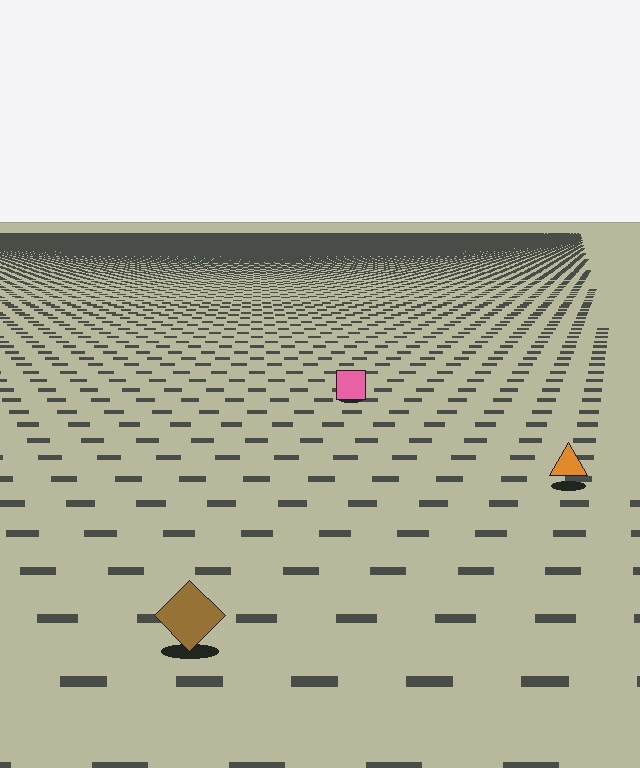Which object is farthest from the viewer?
The pink square is farthest from the viewer. It appears smaller and the ground texture around it is denser.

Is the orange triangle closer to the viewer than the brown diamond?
No. The brown diamond is closer — you can tell from the texture gradient: the ground texture is coarser near it.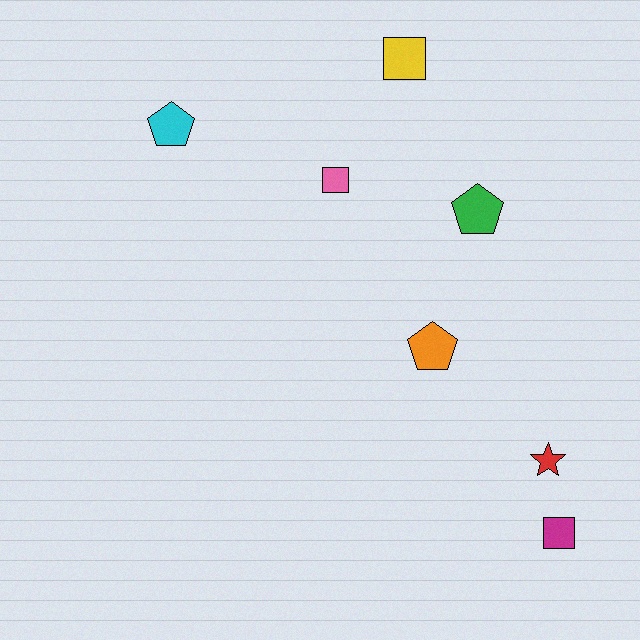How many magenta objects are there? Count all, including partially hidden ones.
There is 1 magenta object.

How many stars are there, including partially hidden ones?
There is 1 star.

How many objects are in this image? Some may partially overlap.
There are 7 objects.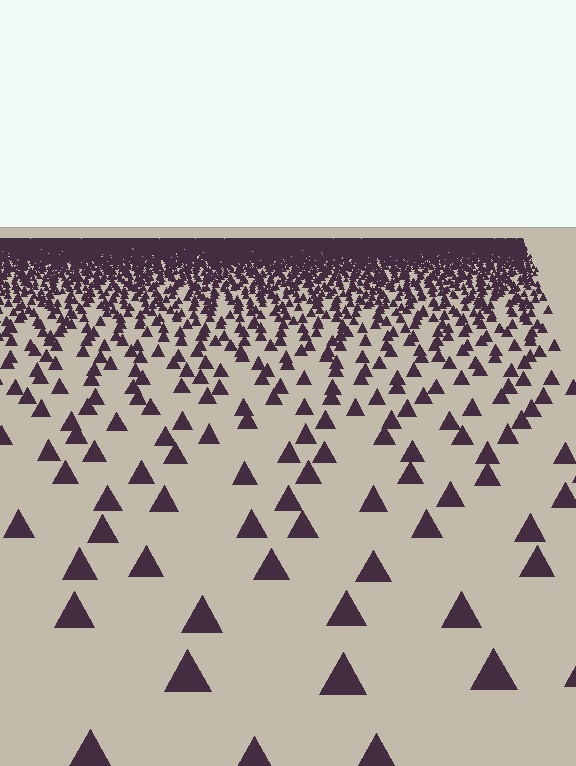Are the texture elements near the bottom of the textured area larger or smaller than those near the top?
Larger. Near the bottom, elements are closer to the viewer and appear at a bigger on-screen size.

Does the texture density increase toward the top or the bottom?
Density increases toward the top.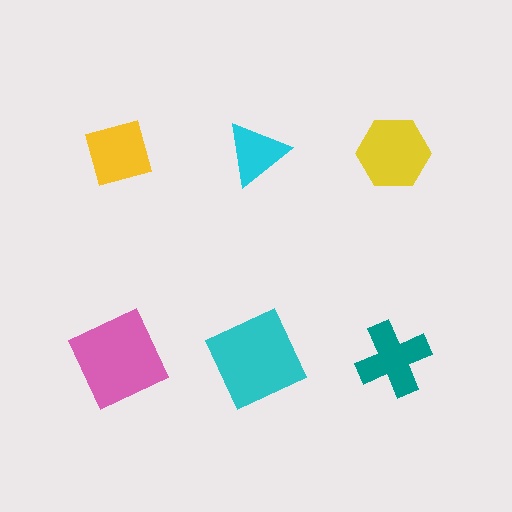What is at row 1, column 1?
A yellow diamond.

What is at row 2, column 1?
A pink square.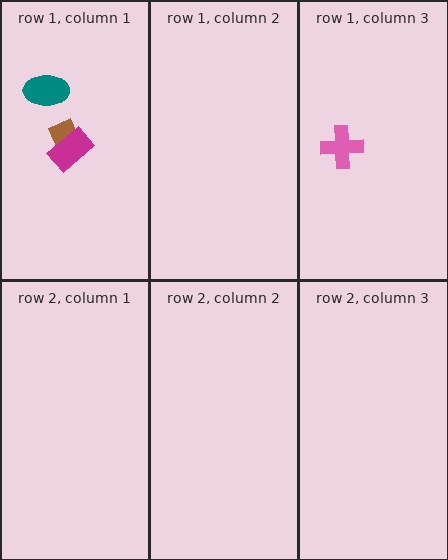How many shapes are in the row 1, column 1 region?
3.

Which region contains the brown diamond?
The row 1, column 1 region.